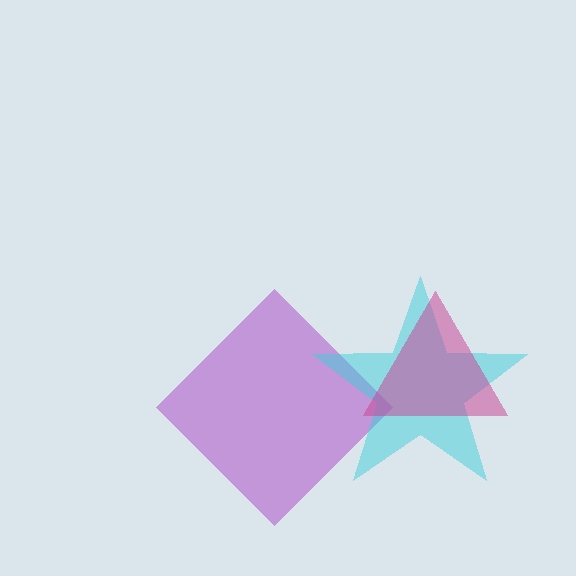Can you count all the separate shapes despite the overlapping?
Yes, there are 3 separate shapes.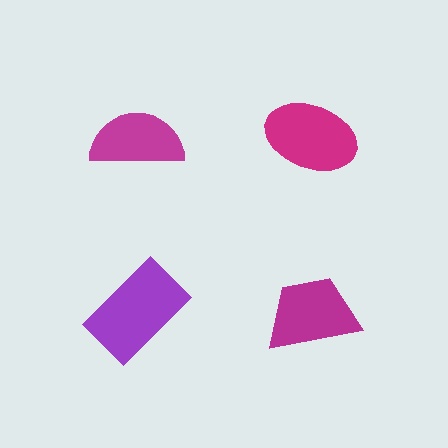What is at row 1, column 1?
A magenta semicircle.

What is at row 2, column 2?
A magenta trapezoid.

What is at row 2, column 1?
A purple rectangle.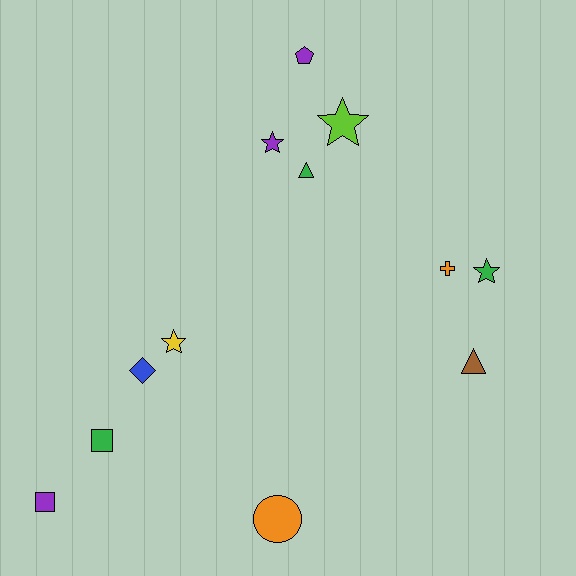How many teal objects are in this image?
There are no teal objects.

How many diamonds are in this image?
There is 1 diamond.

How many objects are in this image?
There are 12 objects.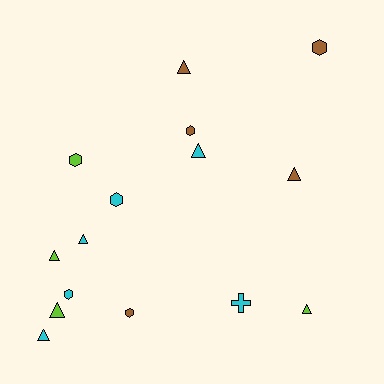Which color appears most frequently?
Cyan, with 6 objects.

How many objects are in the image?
There are 15 objects.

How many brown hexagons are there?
There are 3 brown hexagons.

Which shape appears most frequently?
Triangle, with 8 objects.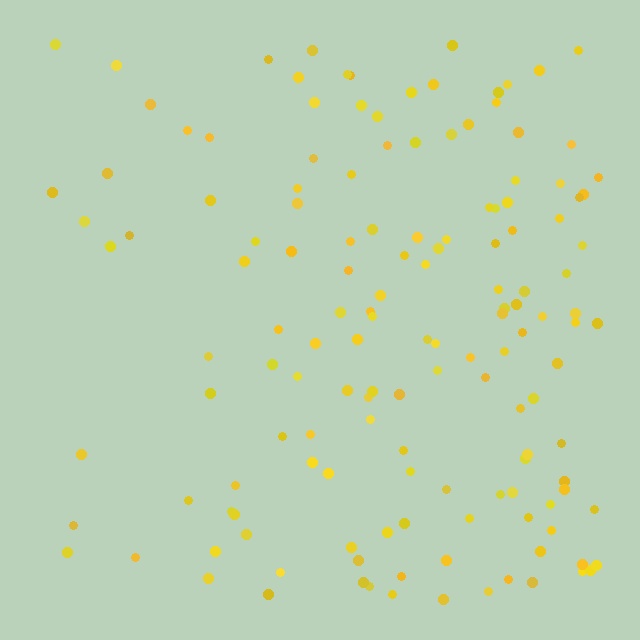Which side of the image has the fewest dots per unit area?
The left.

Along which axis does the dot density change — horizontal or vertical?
Horizontal.